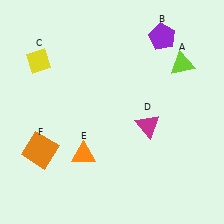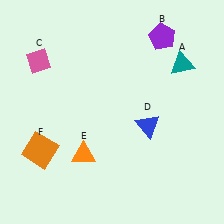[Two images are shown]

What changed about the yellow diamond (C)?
In Image 1, C is yellow. In Image 2, it changed to pink.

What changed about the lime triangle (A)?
In Image 1, A is lime. In Image 2, it changed to teal.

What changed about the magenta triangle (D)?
In Image 1, D is magenta. In Image 2, it changed to blue.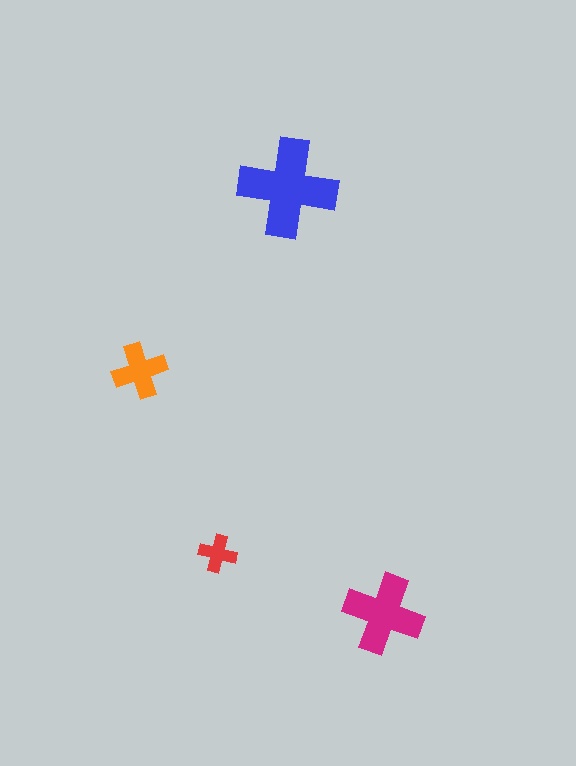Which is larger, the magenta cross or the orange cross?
The magenta one.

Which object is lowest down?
The magenta cross is bottommost.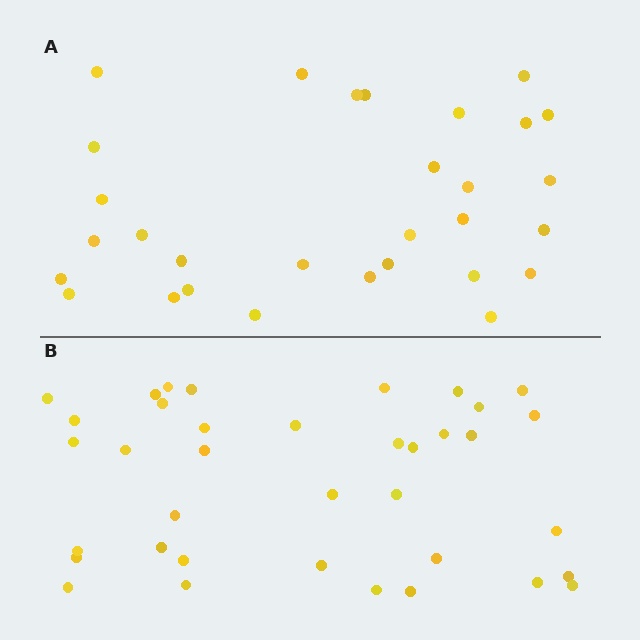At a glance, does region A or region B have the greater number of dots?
Region B (the bottom region) has more dots.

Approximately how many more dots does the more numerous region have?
Region B has roughly 8 or so more dots than region A.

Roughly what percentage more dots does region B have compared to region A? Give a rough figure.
About 25% more.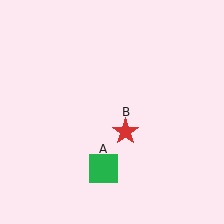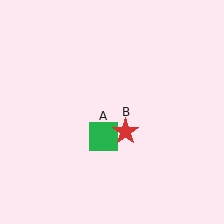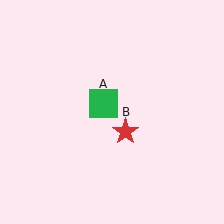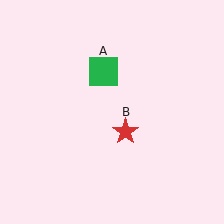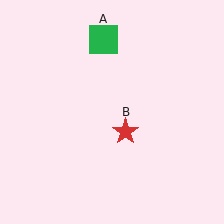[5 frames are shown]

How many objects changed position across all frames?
1 object changed position: green square (object A).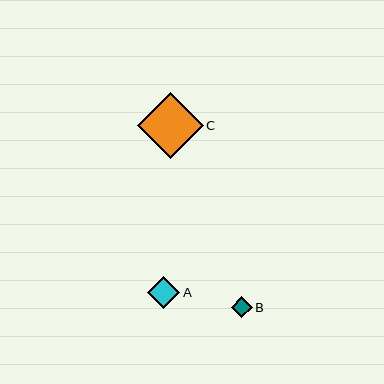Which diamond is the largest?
Diamond C is the largest with a size of approximately 66 pixels.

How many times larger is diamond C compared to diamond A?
Diamond C is approximately 2.1 times the size of diamond A.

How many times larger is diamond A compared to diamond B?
Diamond A is approximately 1.5 times the size of diamond B.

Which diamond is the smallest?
Diamond B is the smallest with a size of approximately 21 pixels.